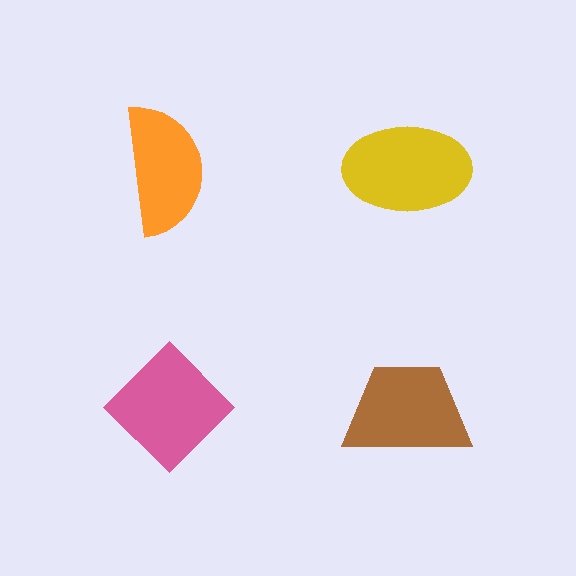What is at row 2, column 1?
A pink diamond.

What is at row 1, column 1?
An orange semicircle.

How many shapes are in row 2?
2 shapes.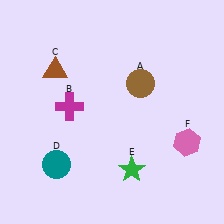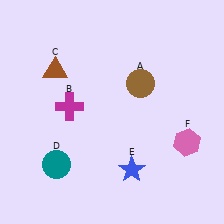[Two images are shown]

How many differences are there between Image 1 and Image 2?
There is 1 difference between the two images.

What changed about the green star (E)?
In Image 1, E is green. In Image 2, it changed to blue.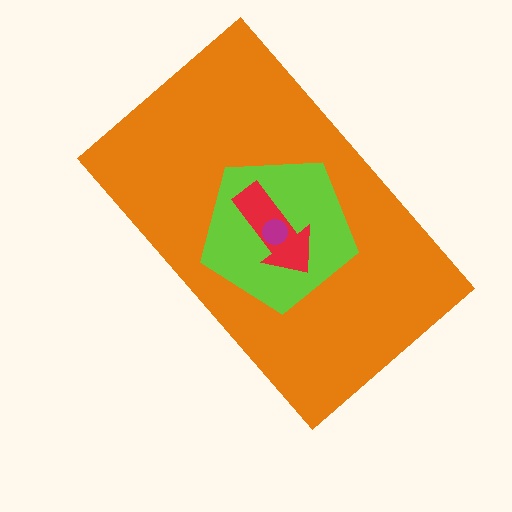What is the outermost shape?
The orange rectangle.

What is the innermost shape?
The magenta circle.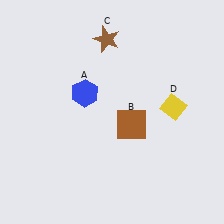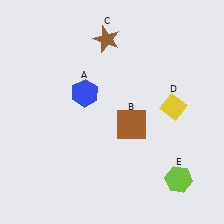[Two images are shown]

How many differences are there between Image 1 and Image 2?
There is 1 difference between the two images.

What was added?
A lime hexagon (E) was added in Image 2.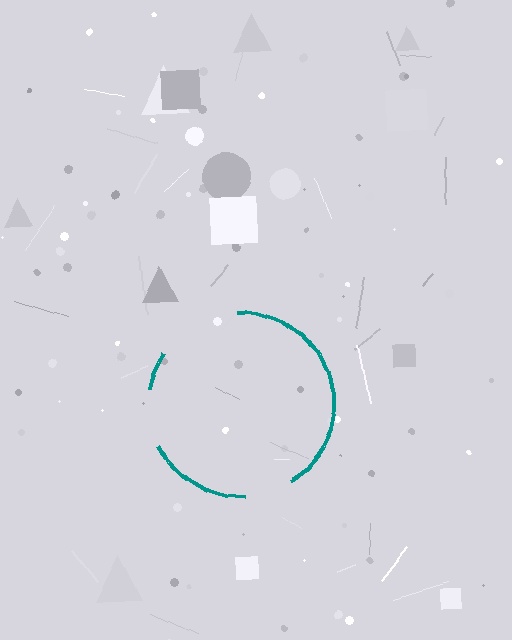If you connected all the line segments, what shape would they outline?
They would outline a circle.